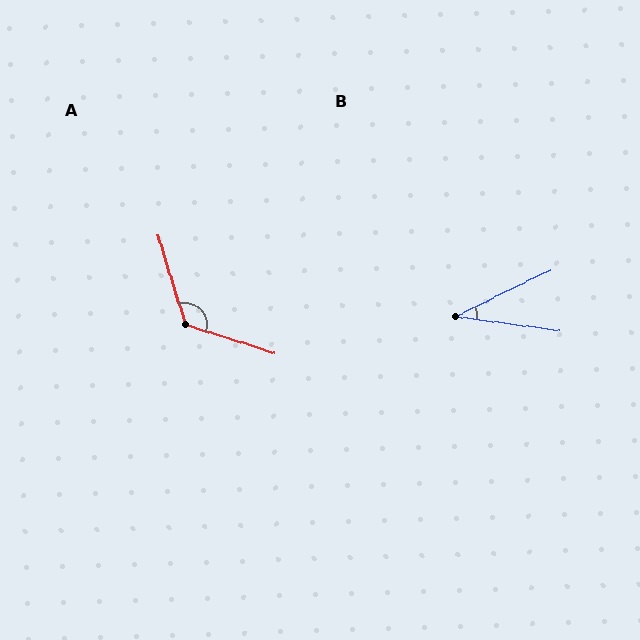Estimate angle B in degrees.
Approximately 34 degrees.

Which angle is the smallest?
B, at approximately 34 degrees.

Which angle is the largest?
A, at approximately 125 degrees.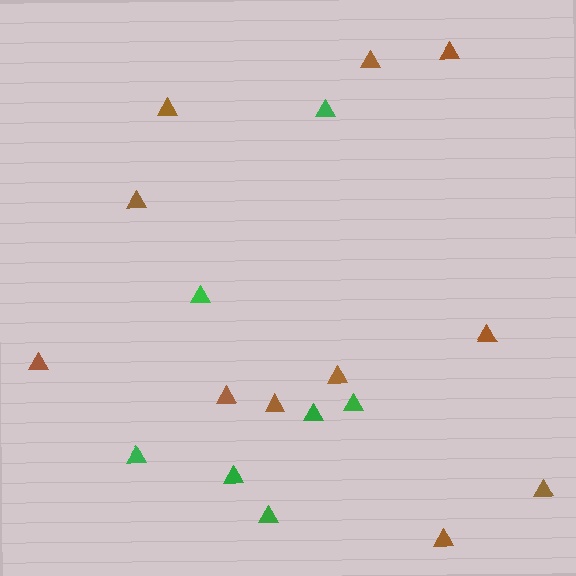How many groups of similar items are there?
There are 2 groups: one group of green triangles (7) and one group of brown triangles (11).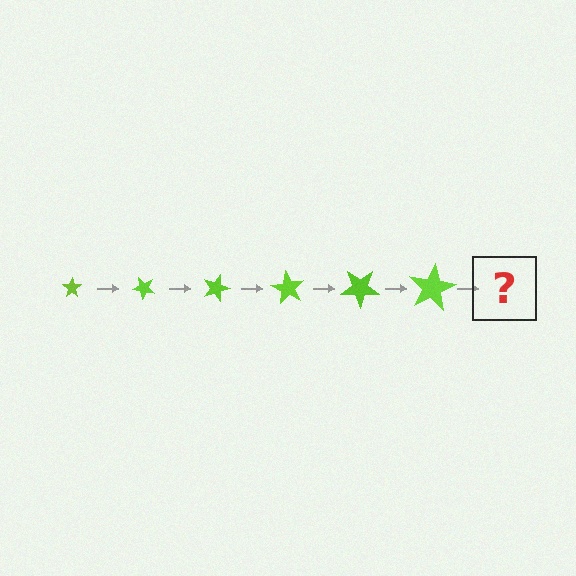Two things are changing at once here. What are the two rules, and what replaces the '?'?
The two rules are that the star grows larger each step and it rotates 45 degrees each step. The '?' should be a star, larger than the previous one and rotated 270 degrees from the start.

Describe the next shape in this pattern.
It should be a star, larger than the previous one and rotated 270 degrees from the start.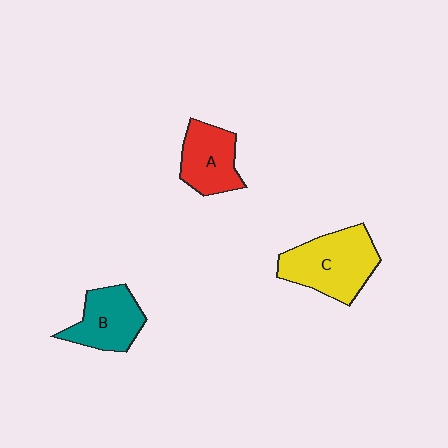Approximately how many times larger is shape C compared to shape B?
Approximately 1.4 times.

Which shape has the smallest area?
Shape A (red).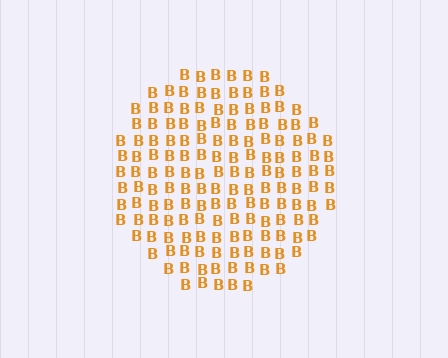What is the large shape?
The large shape is a circle.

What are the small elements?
The small elements are letter B's.